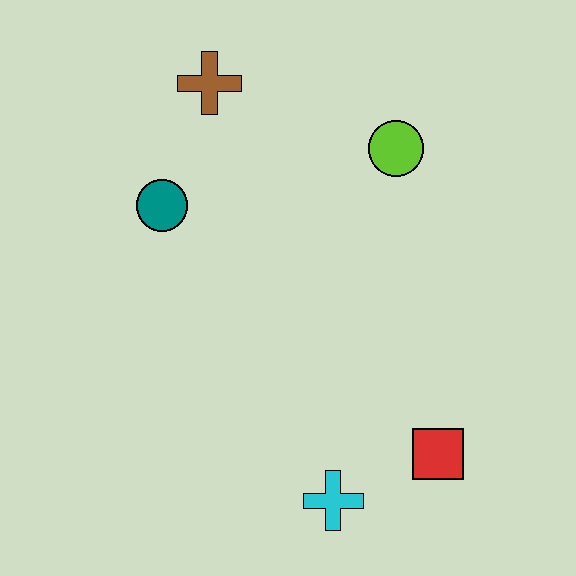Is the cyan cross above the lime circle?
No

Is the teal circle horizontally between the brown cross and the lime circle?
No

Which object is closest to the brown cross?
The teal circle is closest to the brown cross.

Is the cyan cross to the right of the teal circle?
Yes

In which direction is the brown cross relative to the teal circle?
The brown cross is above the teal circle.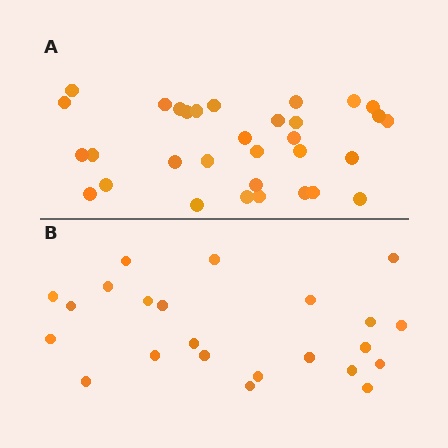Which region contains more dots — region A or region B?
Region A (the top region) has more dots.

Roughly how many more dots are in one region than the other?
Region A has roughly 8 or so more dots than region B.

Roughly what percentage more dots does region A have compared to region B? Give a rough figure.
About 40% more.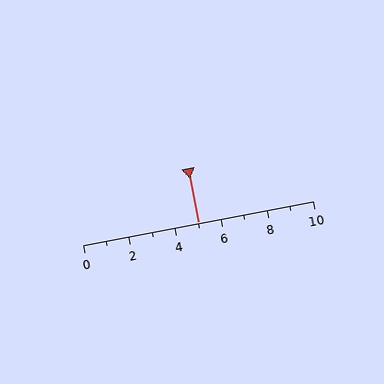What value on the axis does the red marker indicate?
The marker indicates approximately 5.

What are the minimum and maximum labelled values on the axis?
The axis runs from 0 to 10.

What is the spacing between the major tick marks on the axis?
The major ticks are spaced 2 apart.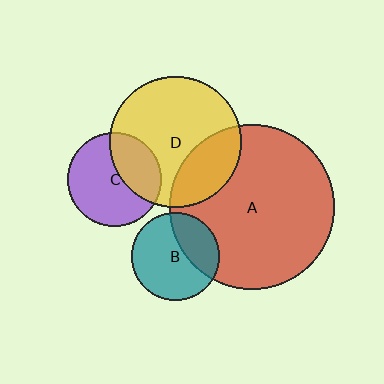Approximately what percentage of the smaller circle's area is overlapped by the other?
Approximately 35%.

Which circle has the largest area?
Circle A (red).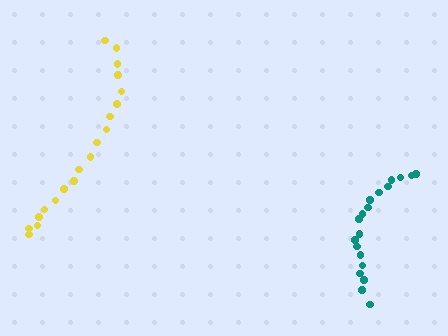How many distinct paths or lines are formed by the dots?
There are 2 distinct paths.